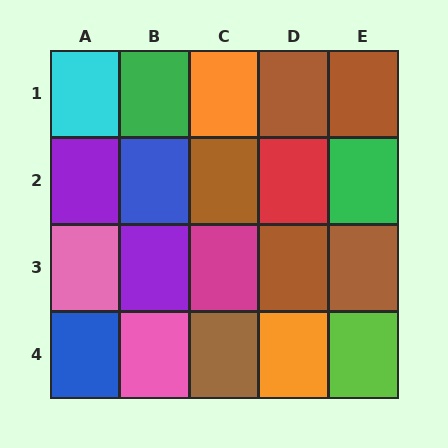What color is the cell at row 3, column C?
Magenta.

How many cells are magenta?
1 cell is magenta.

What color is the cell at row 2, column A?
Purple.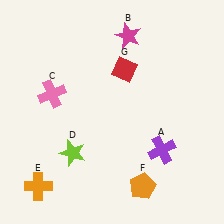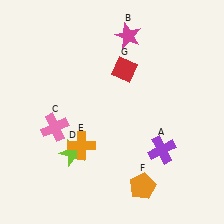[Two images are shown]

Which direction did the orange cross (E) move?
The orange cross (E) moved right.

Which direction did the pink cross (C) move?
The pink cross (C) moved down.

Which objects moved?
The objects that moved are: the pink cross (C), the orange cross (E).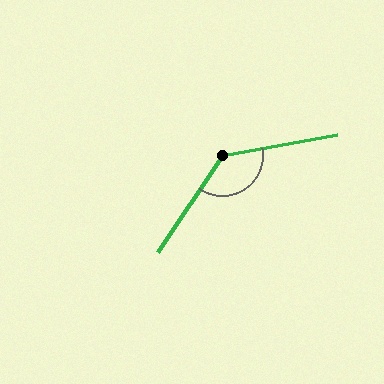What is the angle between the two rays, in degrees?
Approximately 135 degrees.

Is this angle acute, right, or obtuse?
It is obtuse.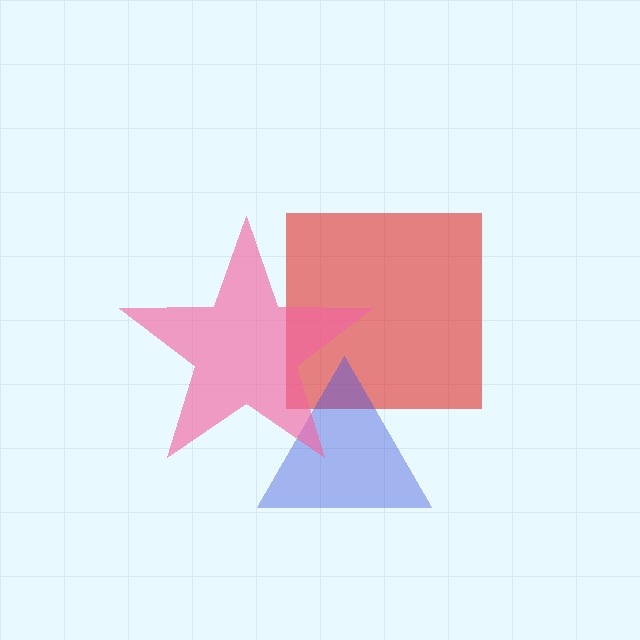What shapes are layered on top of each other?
The layered shapes are: a red square, a blue triangle, a pink star.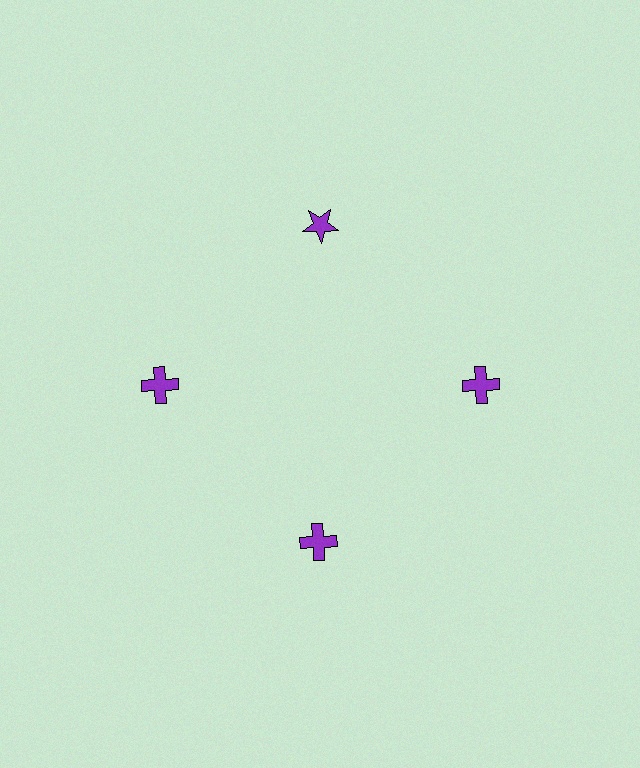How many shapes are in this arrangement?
There are 4 shapes arranged in a ring pattern.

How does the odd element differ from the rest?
It has a different shape: star instead of cross.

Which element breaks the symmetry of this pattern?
The purple star at roughly the 12 o'clock position breaks the symmetry. All other shapes are purple crosses.